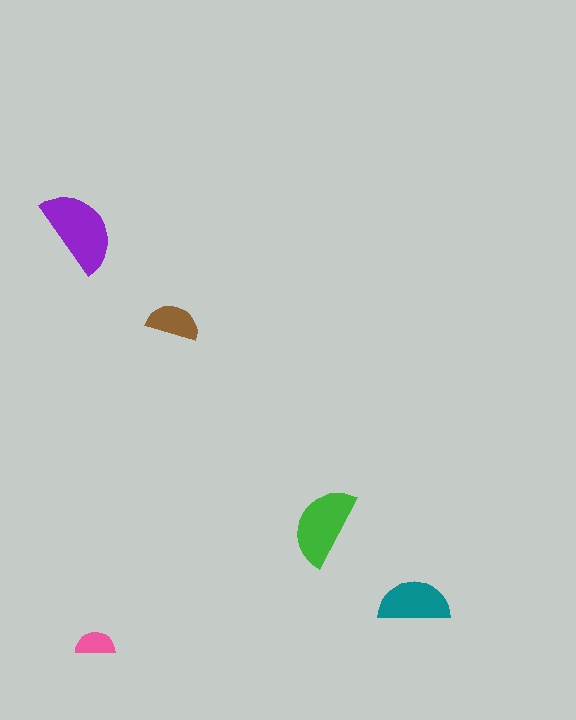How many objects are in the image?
There are 5 objects in the image.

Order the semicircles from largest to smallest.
the purple one, the green one, the teal one, the brown one, the pink one.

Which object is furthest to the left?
The purple semicircle is leftmost.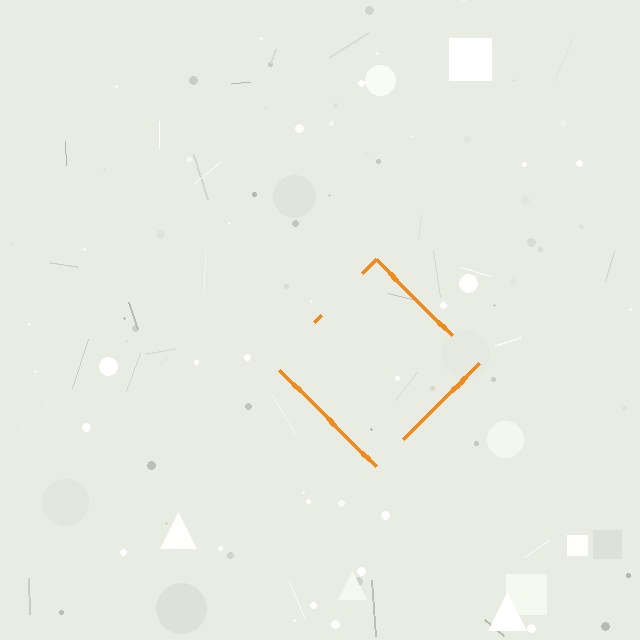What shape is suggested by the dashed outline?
The dashed outline suggests a diamond.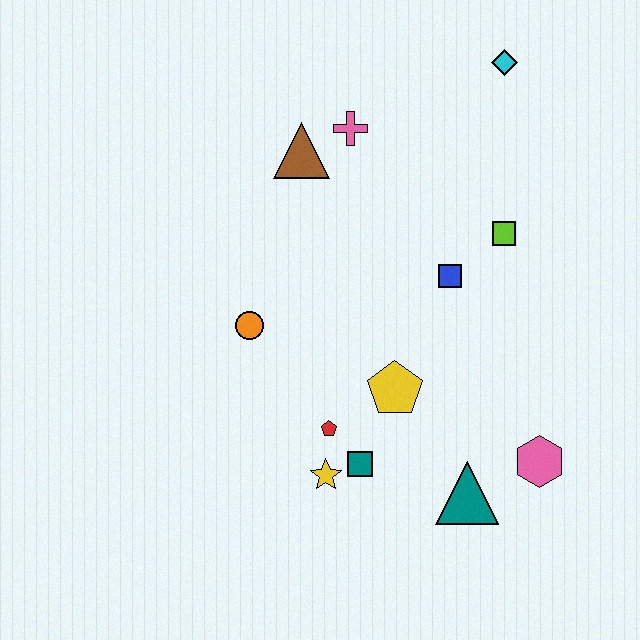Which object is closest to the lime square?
The blue square is closest to the lime square.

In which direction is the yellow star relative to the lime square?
The yellow star is below the lime square.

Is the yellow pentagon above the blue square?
No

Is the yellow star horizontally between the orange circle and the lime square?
Yes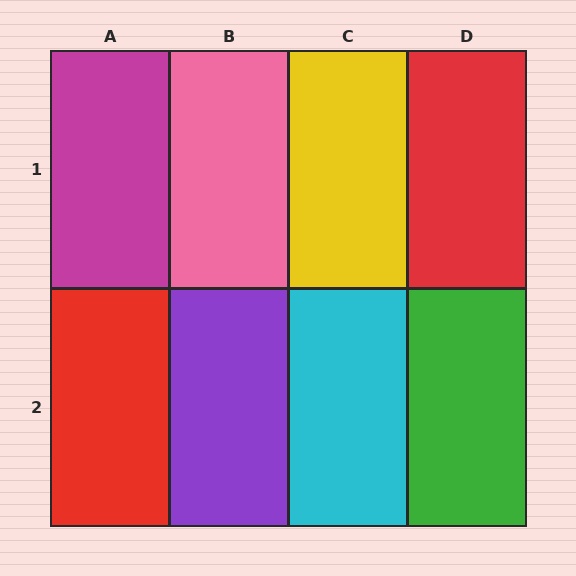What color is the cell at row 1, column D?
Red.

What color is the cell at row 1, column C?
Yellow.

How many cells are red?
2 cells are red.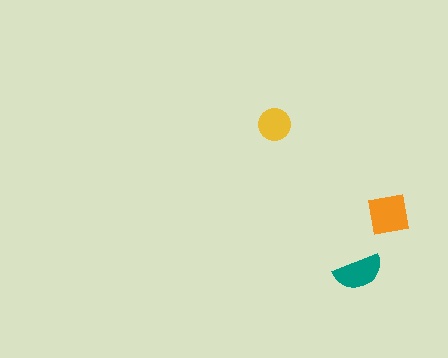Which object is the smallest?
The yellow circle.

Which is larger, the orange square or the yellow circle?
The orange square.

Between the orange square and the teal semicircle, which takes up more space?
The orange square.